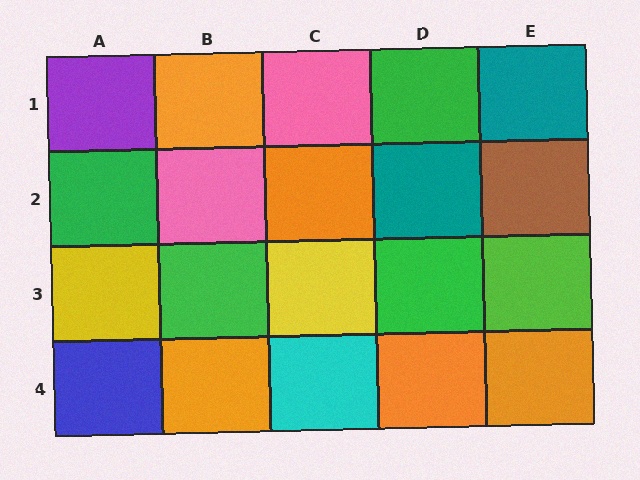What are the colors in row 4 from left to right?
Blue, orange, cyan, orange, orange.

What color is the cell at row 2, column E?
Brown.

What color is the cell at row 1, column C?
Pink.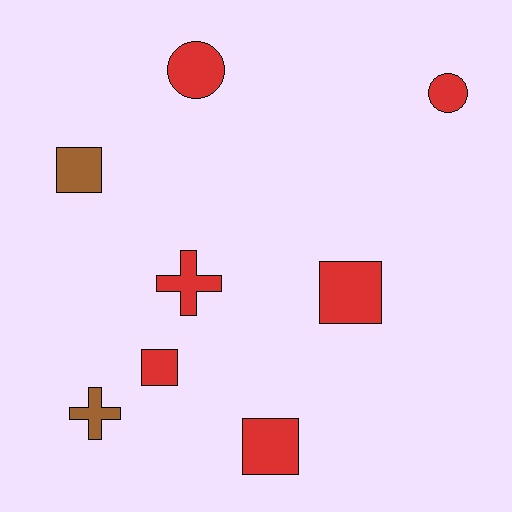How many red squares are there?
There are 3 red squares.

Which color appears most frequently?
Red, with 6 objects.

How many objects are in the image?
There are 8 objects.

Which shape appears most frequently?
Square, with 4 objects.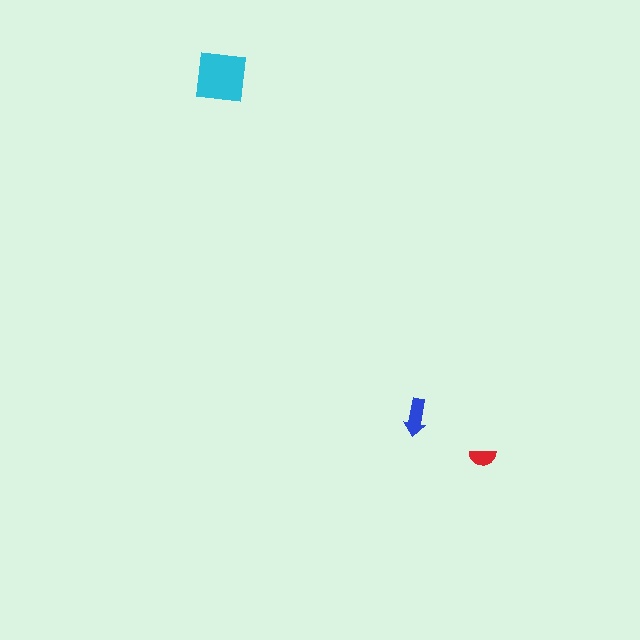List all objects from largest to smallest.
The cyan square, the blue arrow, the red semicircle.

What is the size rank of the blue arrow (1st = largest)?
2nd.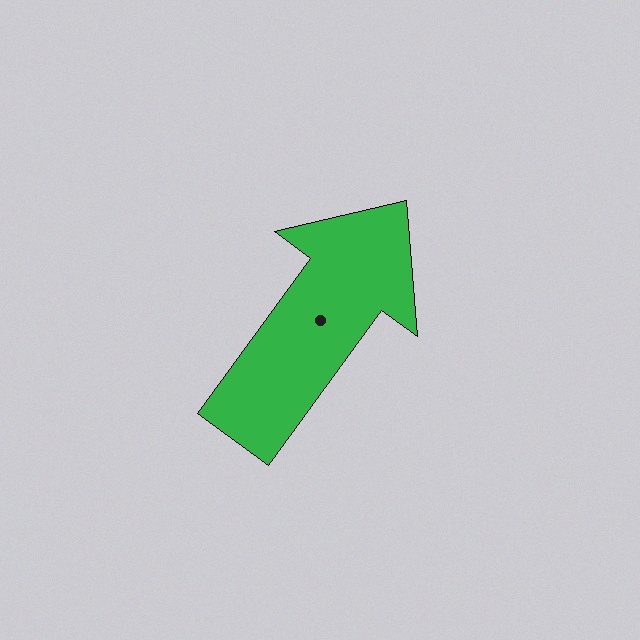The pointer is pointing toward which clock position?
Roughly 1 o'clock.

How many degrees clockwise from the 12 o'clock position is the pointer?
Approximately 36 degrees.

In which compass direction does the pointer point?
Northeast.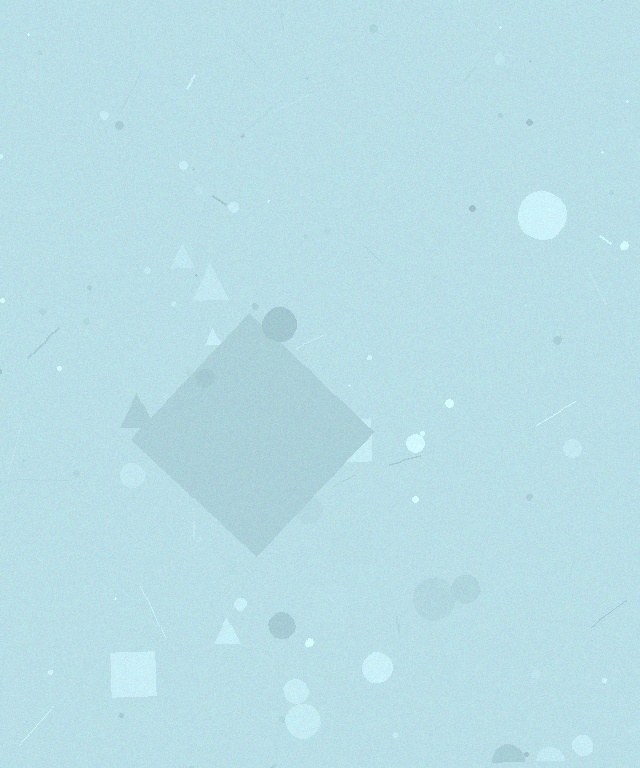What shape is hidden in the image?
A diamond is hidden in the image.